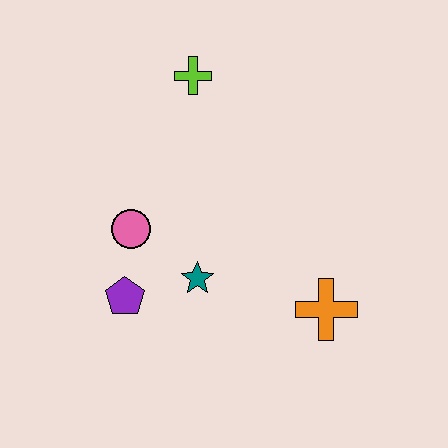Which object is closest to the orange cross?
The teal star is closest to the orange cross.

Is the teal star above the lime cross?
No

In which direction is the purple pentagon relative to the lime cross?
The purple pentagon is below the lime cross.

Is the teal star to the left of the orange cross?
Yes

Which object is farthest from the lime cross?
The orange cross is farthest from the lime cross.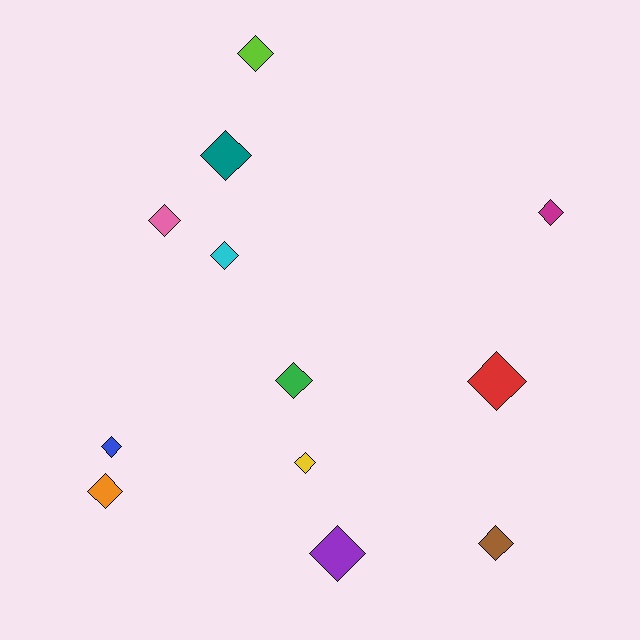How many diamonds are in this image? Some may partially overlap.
There are 12 diamonds.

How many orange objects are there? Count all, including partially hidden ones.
There is 1 orange object.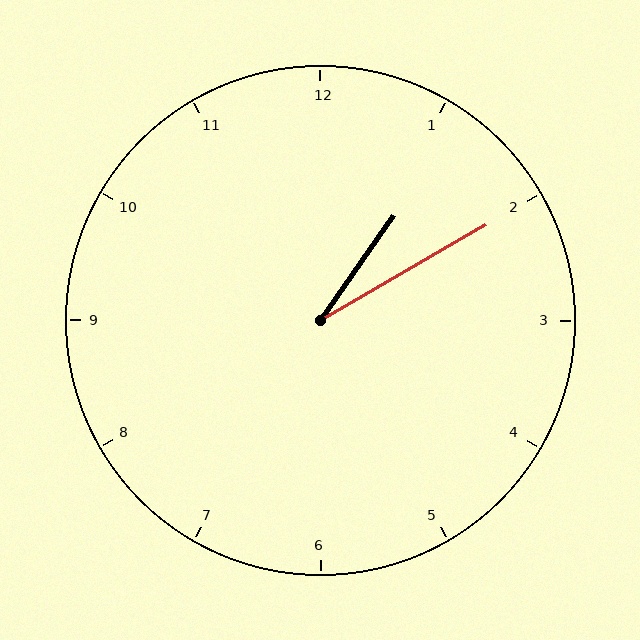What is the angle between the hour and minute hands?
Approximately 25 degrees.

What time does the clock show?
1:10.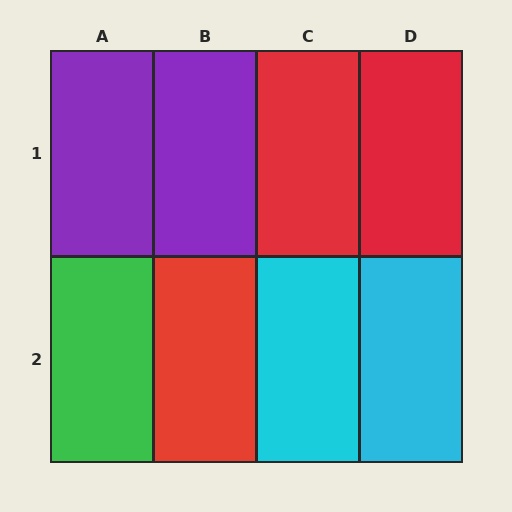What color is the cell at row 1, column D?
Red.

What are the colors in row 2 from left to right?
Green, red, cyan, cyan.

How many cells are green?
1 cell is green.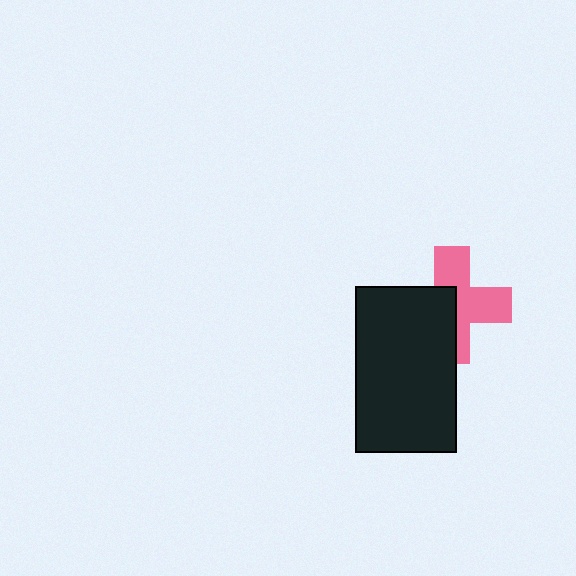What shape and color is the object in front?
The object in front is a black rectangle.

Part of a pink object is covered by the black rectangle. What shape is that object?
It is a cross.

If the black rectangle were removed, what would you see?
You would see the complete pink cross.